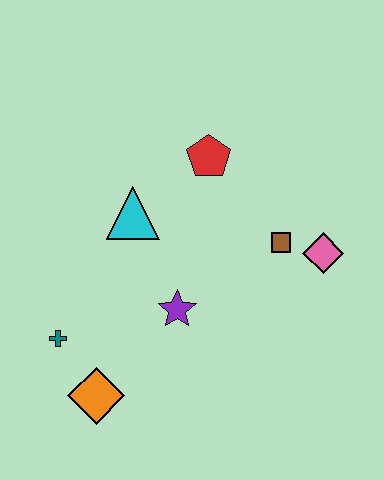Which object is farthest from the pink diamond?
The teal cross is farthest from the pink diamond.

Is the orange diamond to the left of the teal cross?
No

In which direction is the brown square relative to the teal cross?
The brown square is to the right of the teal cross.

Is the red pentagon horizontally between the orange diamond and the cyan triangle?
No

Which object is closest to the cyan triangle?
The red pentagon is closest to the cyan triangle.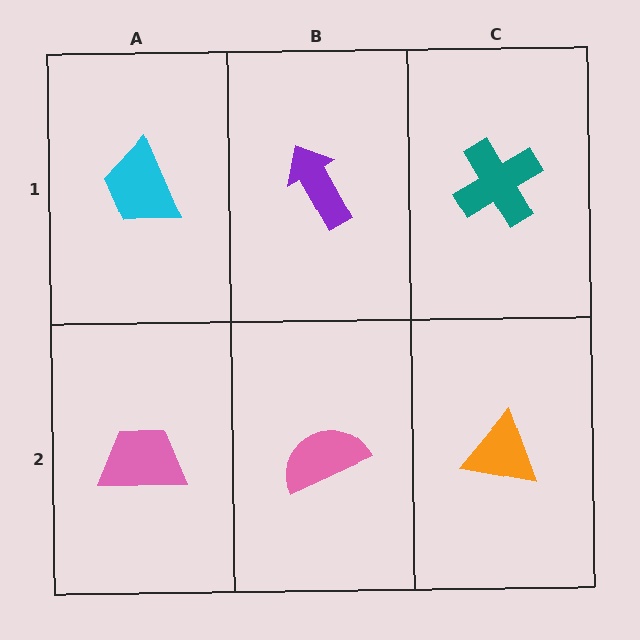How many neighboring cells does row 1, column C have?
2.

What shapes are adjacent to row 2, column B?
A purple arrow (row 1, column B), a pink trapezoid (row 2, column A), an orange triangle (row 2, column C).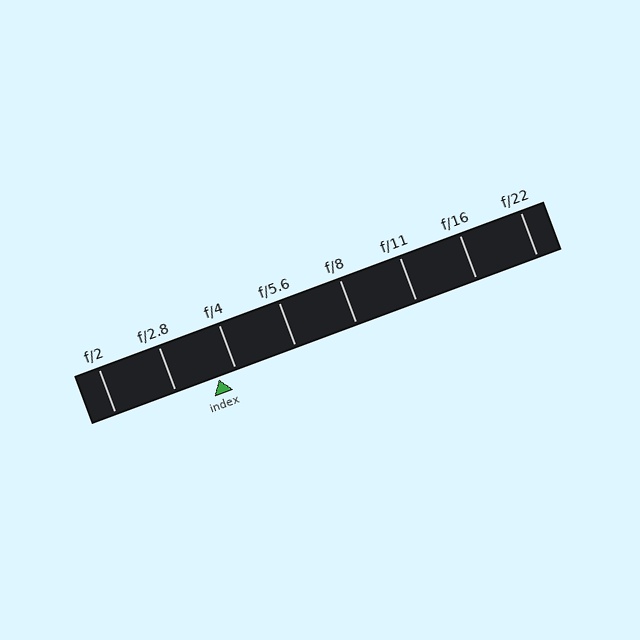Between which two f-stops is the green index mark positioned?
The index mark is between f/2.8 and f/4.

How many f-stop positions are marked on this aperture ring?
There are 8 f-stop positions marked.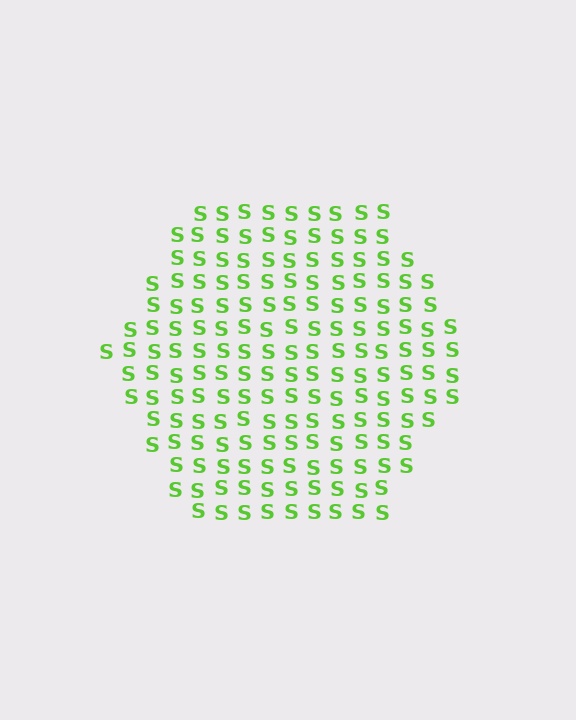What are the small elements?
The small elements are letter S's.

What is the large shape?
The large shape is a hexagon.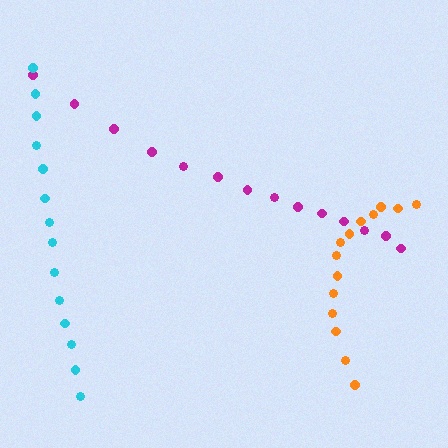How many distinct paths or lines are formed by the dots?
There are 3 distinct paths.